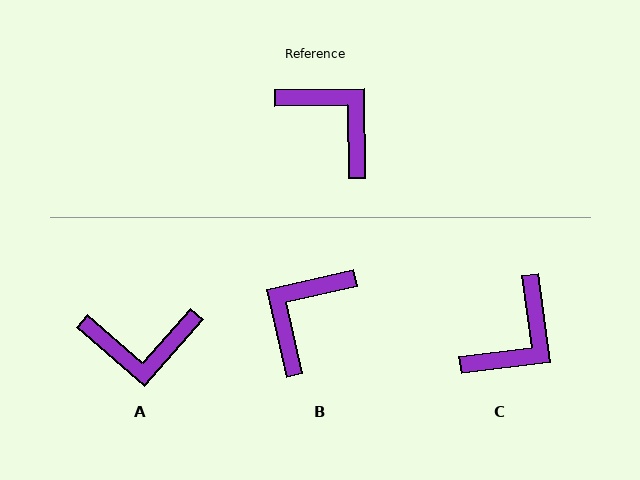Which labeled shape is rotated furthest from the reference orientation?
A, about 132 degrees away.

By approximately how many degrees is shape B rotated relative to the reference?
Approximately 102 degrees counter-clockwise.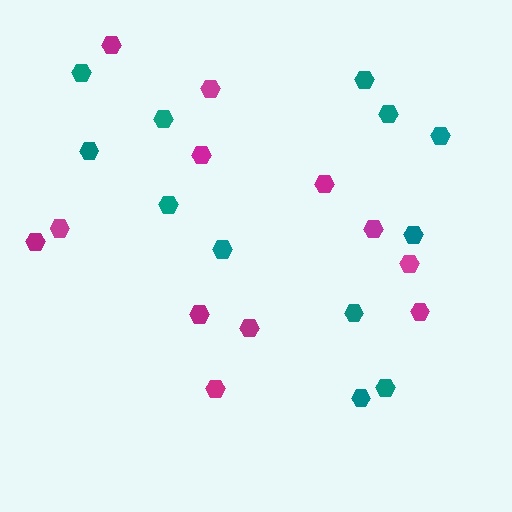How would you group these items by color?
There are 2 groups: one group of magenta hexagons (12) and one group of teal hexagons (12).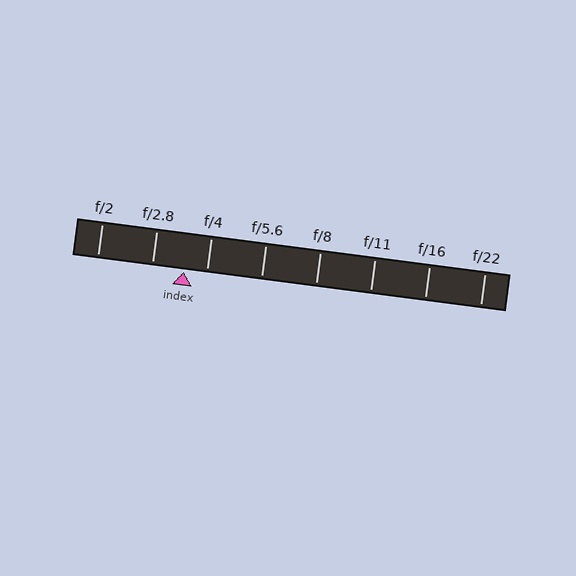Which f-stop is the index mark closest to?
The index mark is closest to f/4.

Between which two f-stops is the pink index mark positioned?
The index mark is between f/2.8 and f/4.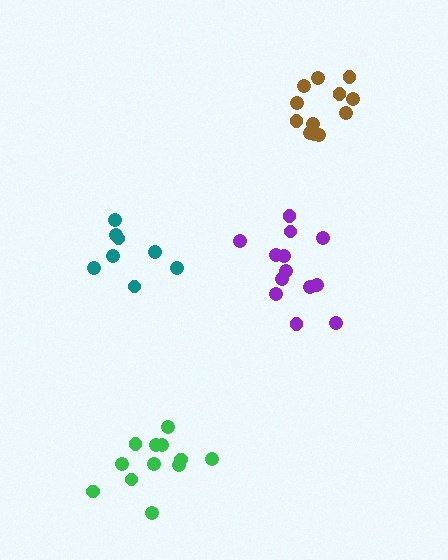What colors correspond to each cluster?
The clusters are colored: purple, green, brown, teal.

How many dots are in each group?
Group 1: 13 dots, Group 2: 12 dots, Group 3: 12 dots, Group 4: 8 dots (45 total).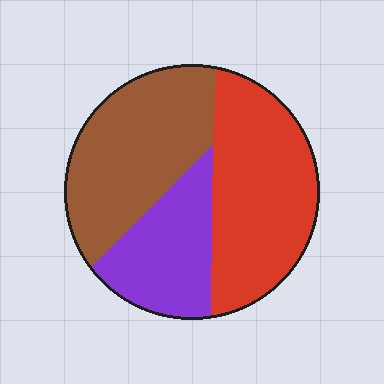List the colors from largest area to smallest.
From largest to smallest: red, brown, purple.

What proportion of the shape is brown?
Brown takes up between a third and a half of the shape.